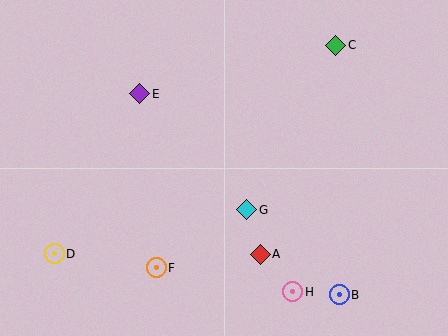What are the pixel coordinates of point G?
Point G is at (247, 210).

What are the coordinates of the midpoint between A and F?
The midpoint between A and F is at (208, 261).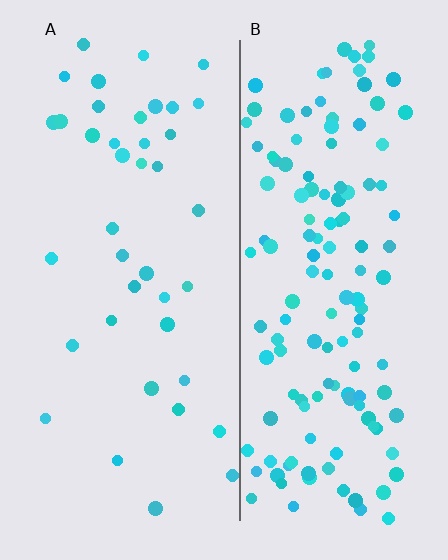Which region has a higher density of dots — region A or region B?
B (the right).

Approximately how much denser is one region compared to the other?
Approximately 3.4× — region B over region A.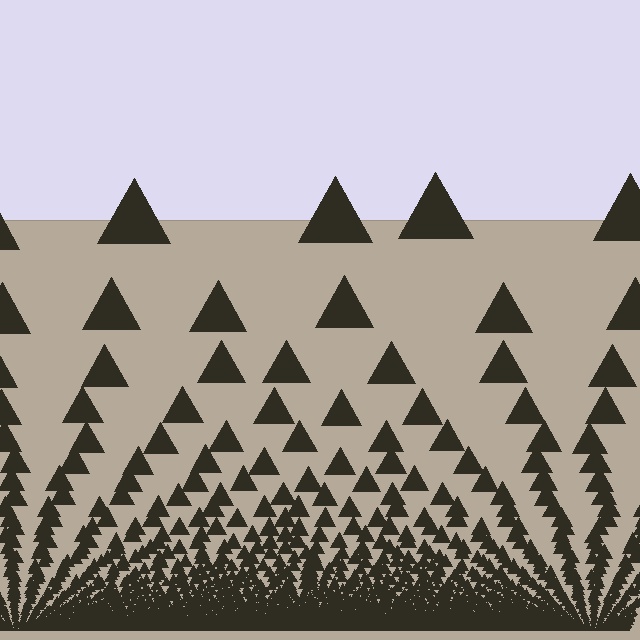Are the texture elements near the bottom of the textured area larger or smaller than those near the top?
Smaller. The gradient is inverted — elements near the bottom are smaller and denser.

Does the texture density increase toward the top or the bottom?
Density increases toward the bottom.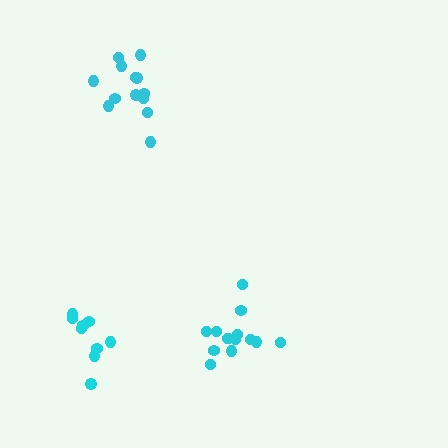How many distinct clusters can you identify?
There are 3 distinct clusters.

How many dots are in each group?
Group 1: 9 dots, Group 2: 13 dots, Group 3: 14 dots (36 total).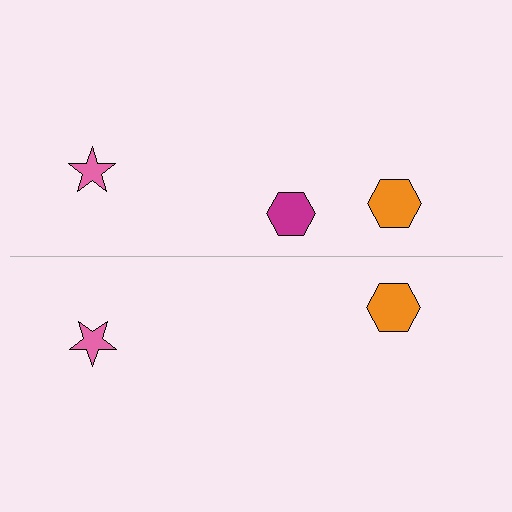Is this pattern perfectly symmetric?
No, the pattern is not perfectly symmetric. A magenta hexagon is missing from the bottom side.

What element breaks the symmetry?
A magenta hexagon is missing from the bottom side.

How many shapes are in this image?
There are 5 shapes in this image.